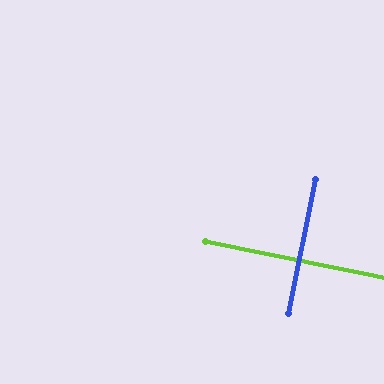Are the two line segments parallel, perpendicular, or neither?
Perpendicular — they meet at approximately 90°.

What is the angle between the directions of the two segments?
Approximately 90 degrees.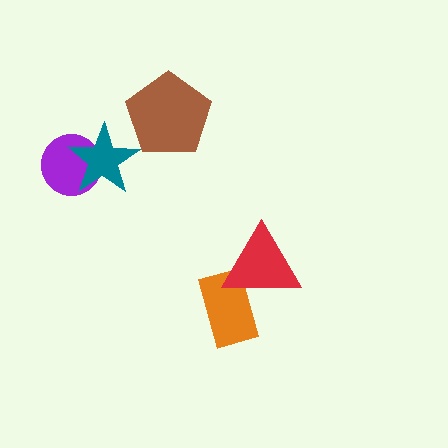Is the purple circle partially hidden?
Yes, it is partially covered by another shape.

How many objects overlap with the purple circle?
1 object overlaps with the purple circle.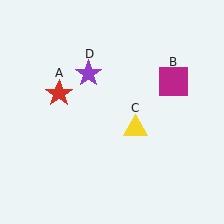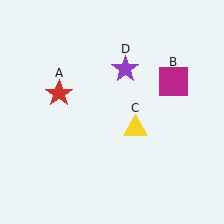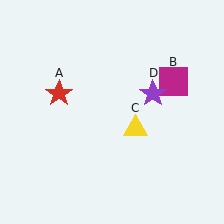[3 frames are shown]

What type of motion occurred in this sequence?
The purple star (object D) rotated clockwise around the center of the scene.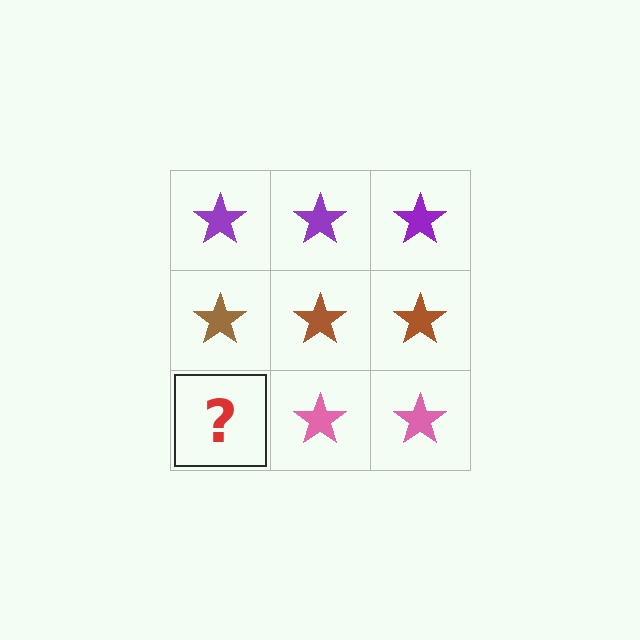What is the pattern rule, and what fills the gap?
The rule is that each row has a consistent color. The gap should be filled with a pink star.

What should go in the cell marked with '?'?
The missing cell should contain a pink star.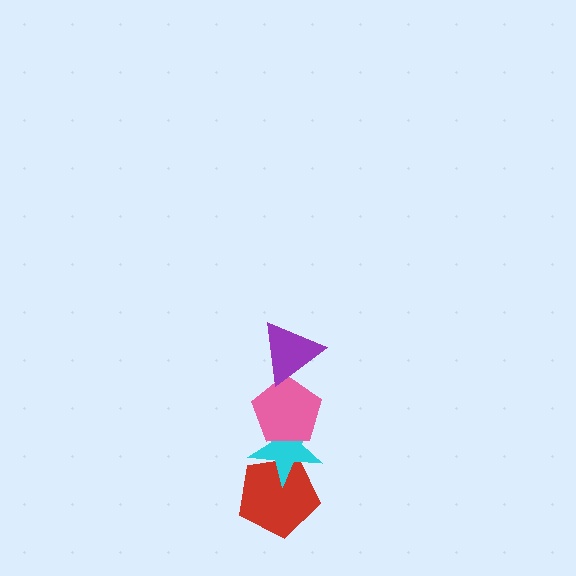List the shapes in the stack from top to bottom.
From top to bottom: the purple triangle, the pink pentagon, the cyan star, the red pentagon.